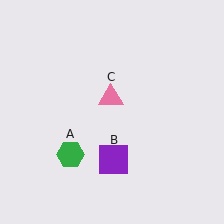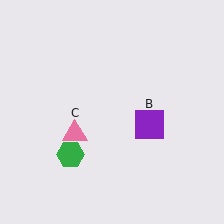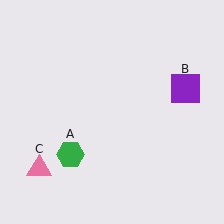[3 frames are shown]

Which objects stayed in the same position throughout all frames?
Green hexagon (object A) remained stationary.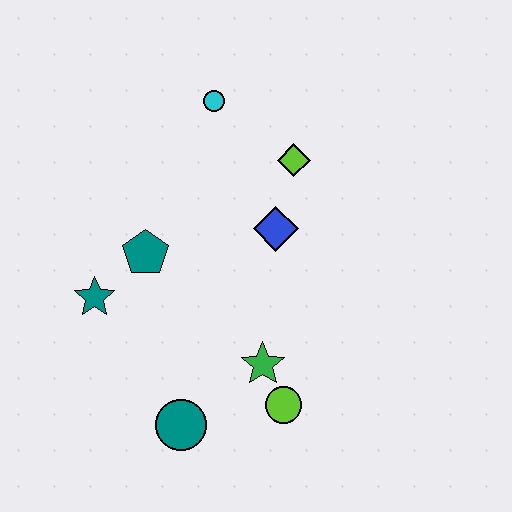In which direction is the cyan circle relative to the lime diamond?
The cyan circle is to the left of the lime diamond.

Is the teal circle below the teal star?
Yes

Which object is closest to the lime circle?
The green star is closest to the lime circle.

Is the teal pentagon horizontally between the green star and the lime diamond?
No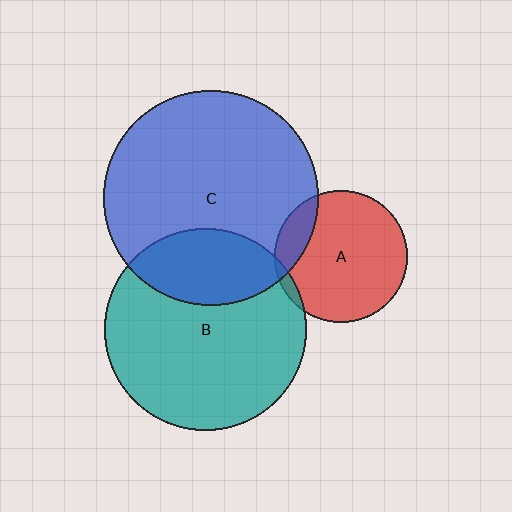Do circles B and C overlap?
Yes.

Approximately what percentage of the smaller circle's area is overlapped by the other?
Approximately 25%.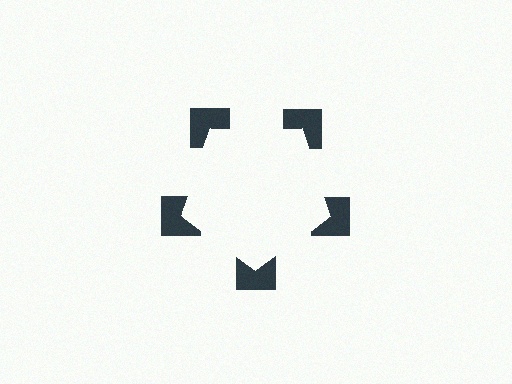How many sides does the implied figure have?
5 sides.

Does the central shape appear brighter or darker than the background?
It typically appears slightly brighter than the background, even though no actual brightness change is drawn.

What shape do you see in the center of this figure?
An illusory pentagon — its edges are inferred from the aligned wedge cuts in the notched squares, not physically drawn.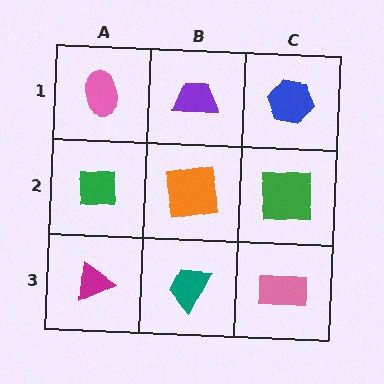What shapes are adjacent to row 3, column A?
A green square (row 2, column A), a teal trapezoid (row 3, column B).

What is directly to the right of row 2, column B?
A green square.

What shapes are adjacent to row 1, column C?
A green square (row 2, column C), a purple trapezoid (row 1, column B).